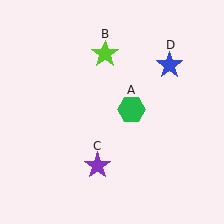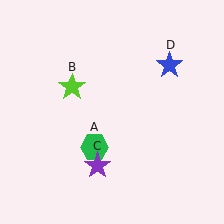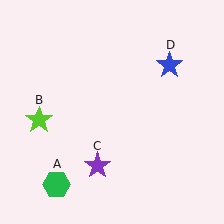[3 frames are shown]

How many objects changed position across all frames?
2 objects changed position: green hexagon (object A), lime star (object B).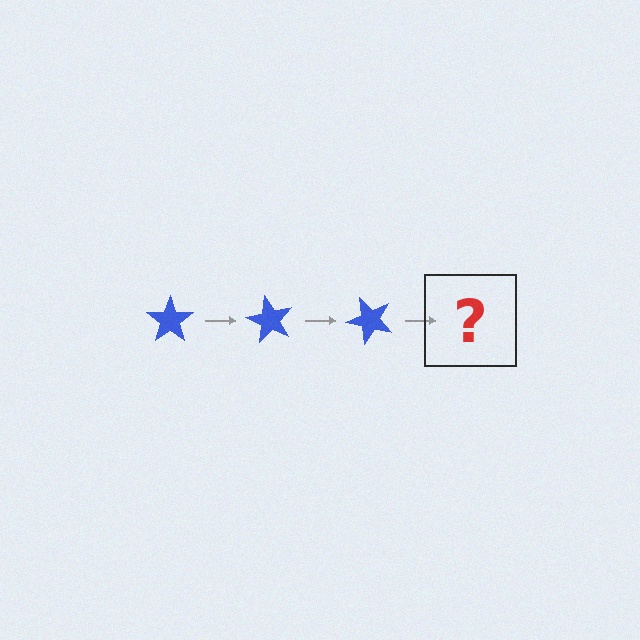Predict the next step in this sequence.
The next step is a blue star rotated 180 degrees.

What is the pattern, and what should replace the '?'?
The pattern is that the star rotates 60 degrees each step. The '?' should be a blue star rotated 180 degrees.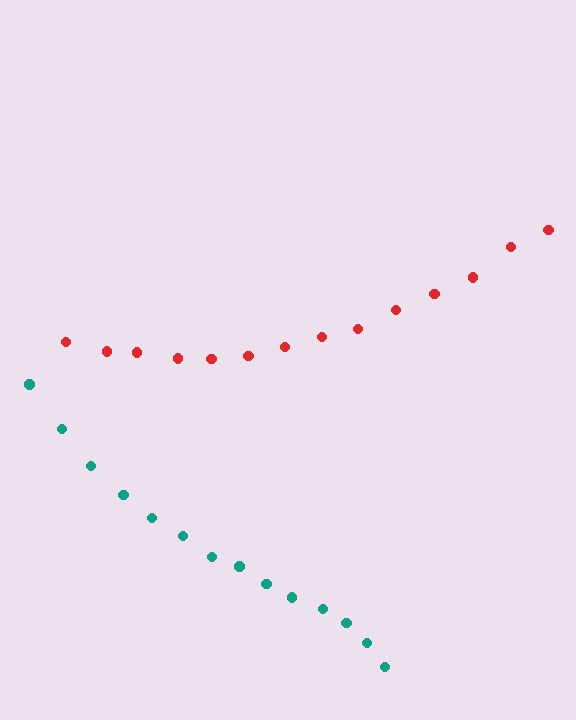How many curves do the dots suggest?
There are 2 distinct paths.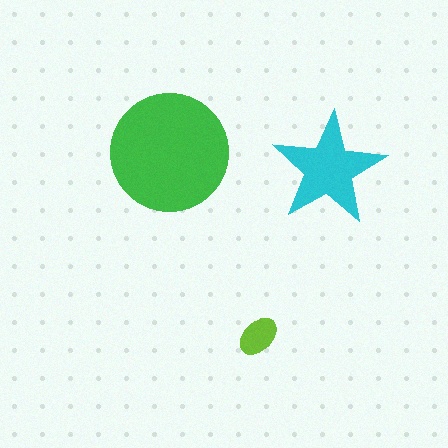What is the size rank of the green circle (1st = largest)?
1st.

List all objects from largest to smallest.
The green circle, the cyan star, the lime ellipse.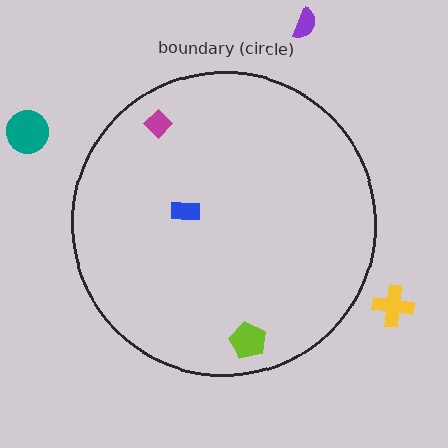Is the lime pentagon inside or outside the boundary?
Inside.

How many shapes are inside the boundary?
3 inside, 3 outside.